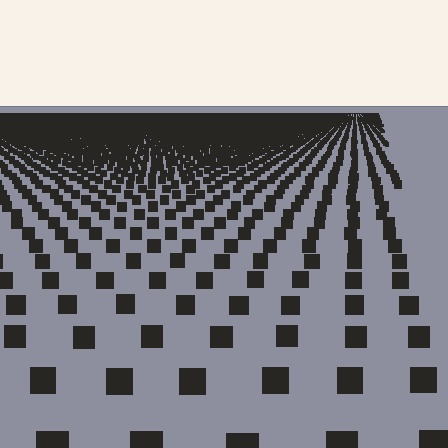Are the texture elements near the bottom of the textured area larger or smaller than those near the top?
Larger. Near the bottom, elements are closer to the viewer and appear at a bigger on-screen size.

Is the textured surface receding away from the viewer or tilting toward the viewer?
The surface is receding away from the viewer. Texture elements get smaller and denser toward the top.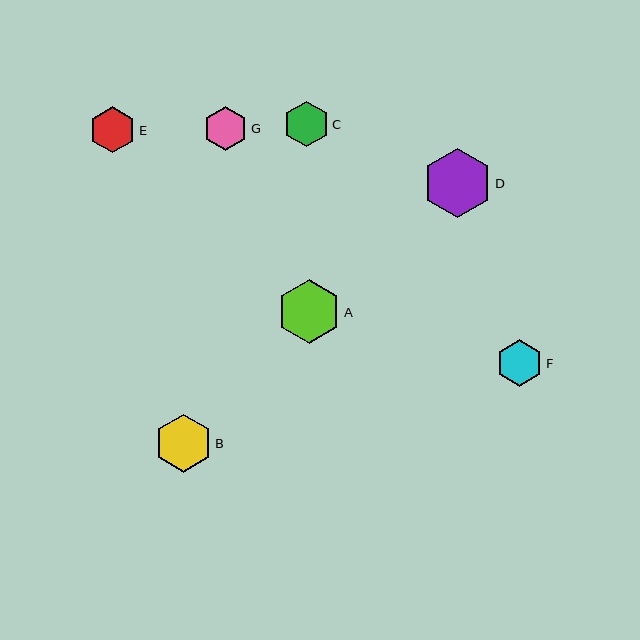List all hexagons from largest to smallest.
From largest to smallest: D, A, B, F, E, C, G.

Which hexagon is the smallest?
Hexagon G is the smallest with a size of approximately 45 pixels.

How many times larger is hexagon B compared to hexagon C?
Hexagon B is approximately 1.3 times the size of hexagon C.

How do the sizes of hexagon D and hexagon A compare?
Hexagon D and hexagon A are approximately the same size.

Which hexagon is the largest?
Hexagon D is the largest with a size of approximately 69 pixels.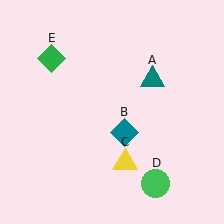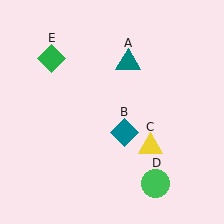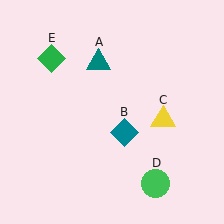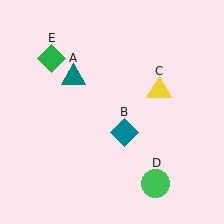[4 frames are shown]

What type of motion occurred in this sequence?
The teal triangle (object A), yellow triangle (object C) rotated counterclockwise around the center of the scene.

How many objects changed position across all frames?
2 objects changed position: teal triangle (object A), yellow triangle (object C).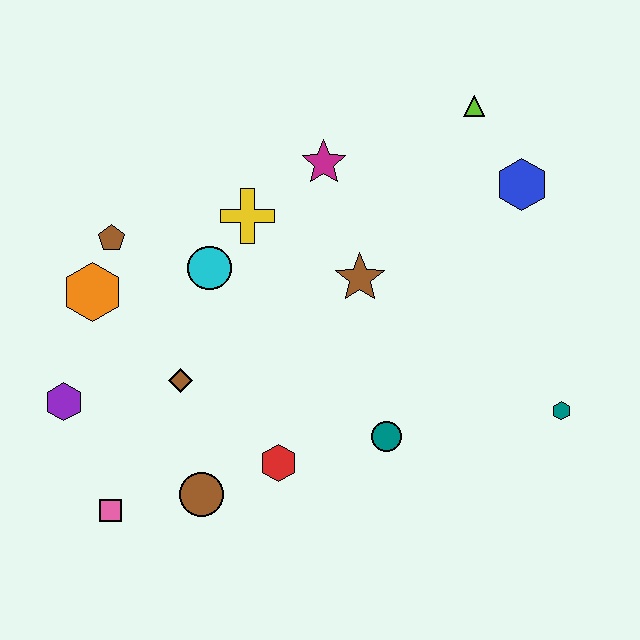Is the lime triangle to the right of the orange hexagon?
Yes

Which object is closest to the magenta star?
The yellow cross is closest to the magenta star.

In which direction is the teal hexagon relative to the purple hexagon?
The teal hexagon is to the right of the purple hexagon.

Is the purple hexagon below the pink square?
No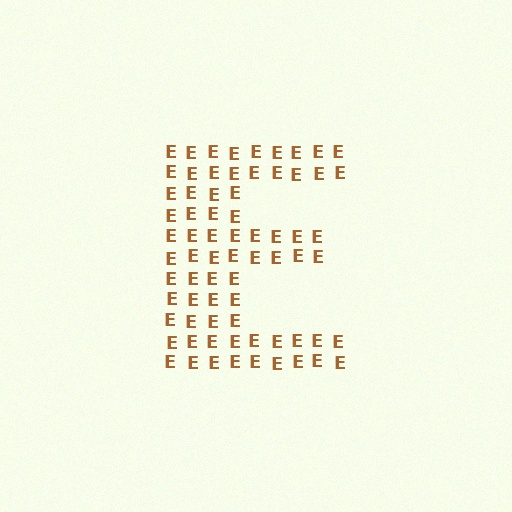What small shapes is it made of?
It is made of small letter E's.